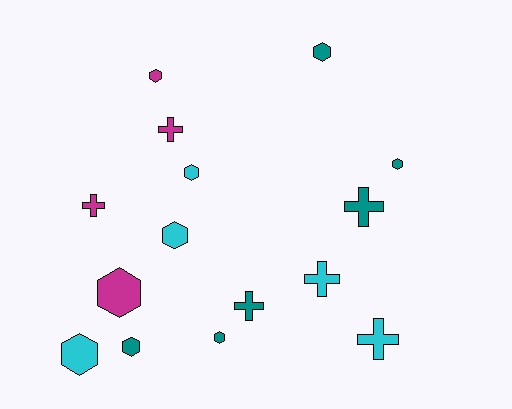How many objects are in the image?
There are 15 objects.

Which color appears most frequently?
Teal, with 6 objects.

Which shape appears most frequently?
Hexagon, with 9 objects.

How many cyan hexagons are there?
There are 3 cyan hexagons.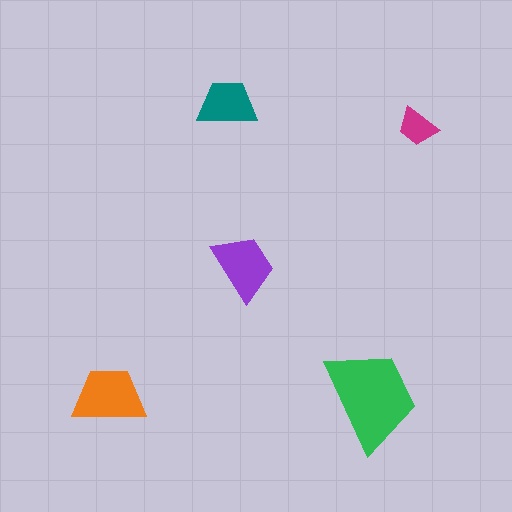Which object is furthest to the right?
The magenta trapezoid is rightmost.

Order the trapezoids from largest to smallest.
the green one, the orange one, the purple one, the teal one, the magenta one.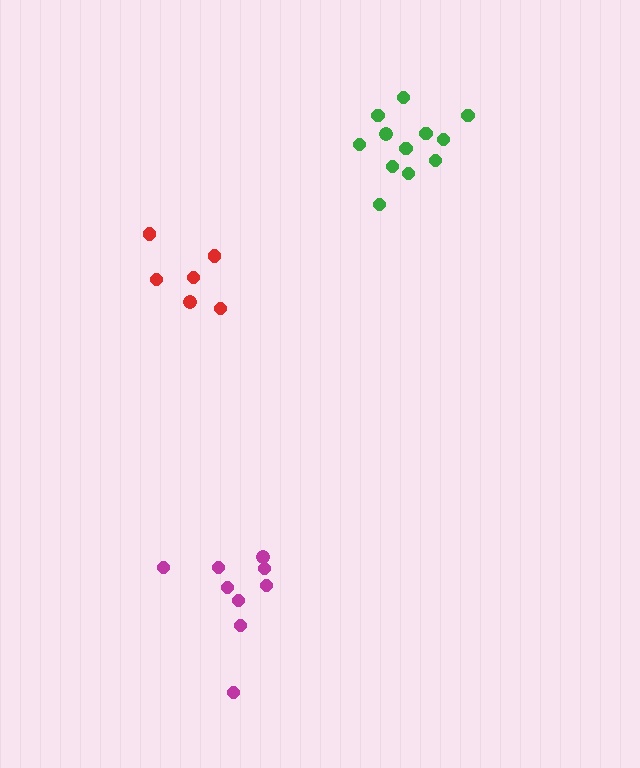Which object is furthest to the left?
The red cluster is leftmost.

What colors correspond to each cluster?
The clusters are colored: magenta, red, green.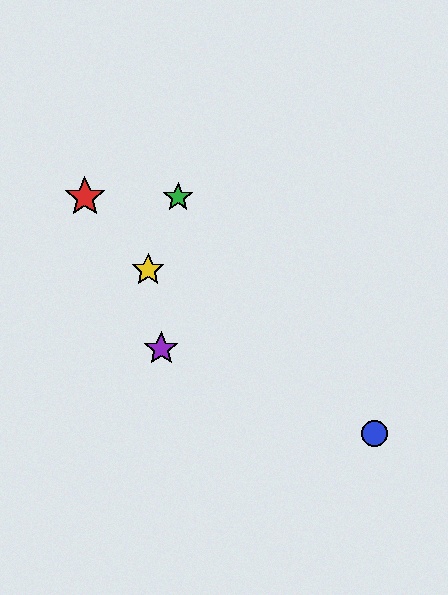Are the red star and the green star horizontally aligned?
Yes, both are at y≈197.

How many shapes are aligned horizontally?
2 shapes (the red star, the green star) are aligned horizontally.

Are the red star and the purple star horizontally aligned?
No, the red star is at y≈197 and the purple star is at y≈349.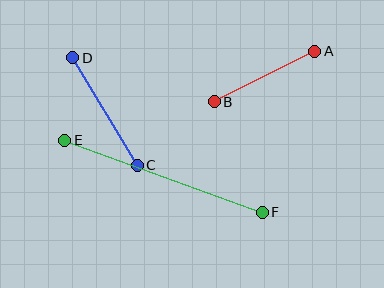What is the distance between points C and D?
The distance is approximately 125 pixels.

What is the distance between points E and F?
The distance is approximately 210 pixels.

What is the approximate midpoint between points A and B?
The midpoint is at approximately (265, 77) pixels.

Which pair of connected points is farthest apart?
Points E and F are farthest apart.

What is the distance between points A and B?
The distance is approximately 112 pixels.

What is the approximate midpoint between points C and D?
The midpoint is at approximately (105, 112) pixels.